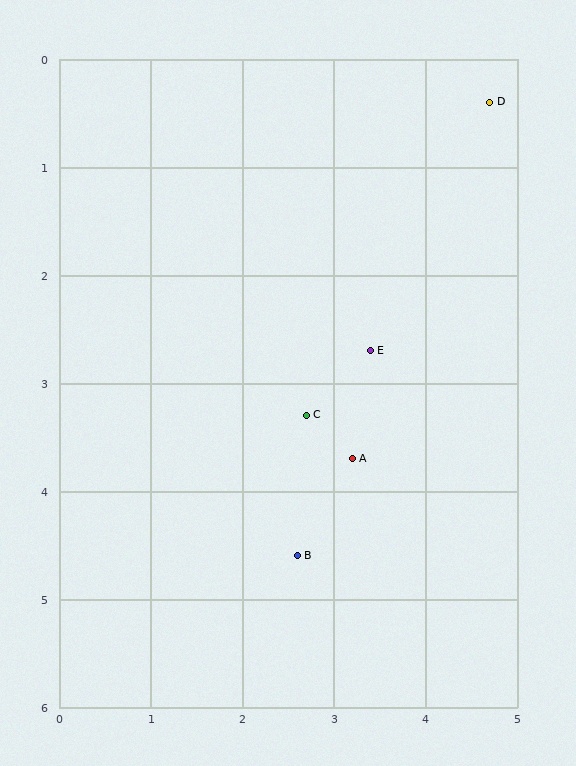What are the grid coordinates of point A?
Point A is at approximately (3.2, 3.7).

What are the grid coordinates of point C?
Point C is at approximately (2.7, 3.3).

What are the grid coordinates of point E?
Point E is at approximately (3.4, 2.7).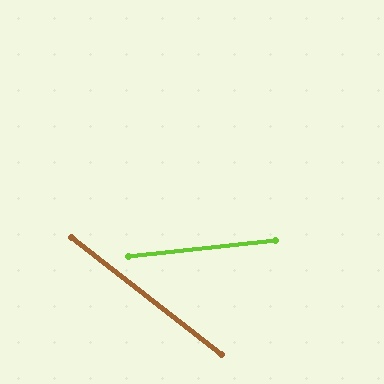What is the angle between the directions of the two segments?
Approximately 44 degrees.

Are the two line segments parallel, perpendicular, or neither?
Neither parallel nor perpendicular — they differ by about 44°.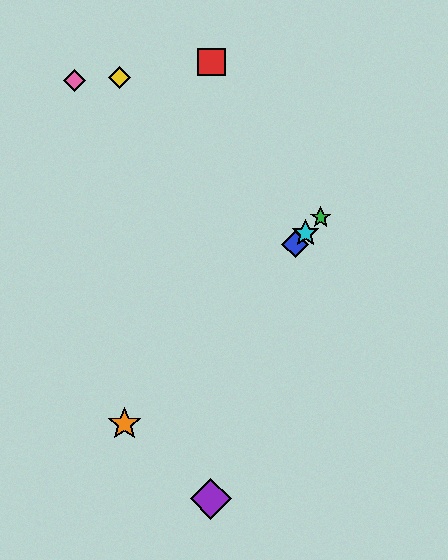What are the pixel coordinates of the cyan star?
The cyan star is at (306, 233).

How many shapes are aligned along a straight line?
4 shapes (the blue diamond, the green star, the orange star, the cyan star) are aligned along a straight line.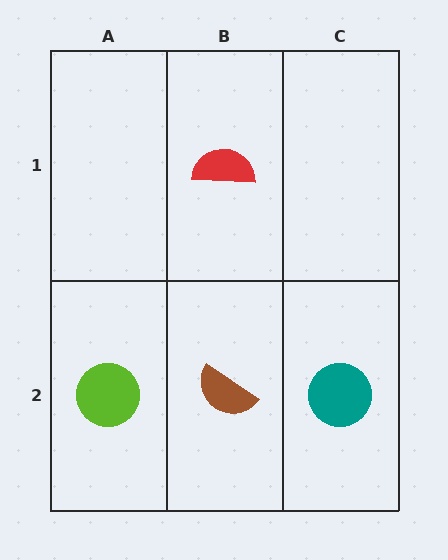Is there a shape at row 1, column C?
No, that cell is empty.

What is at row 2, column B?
A brown semicircle.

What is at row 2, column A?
A lime circle.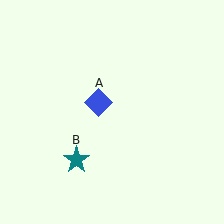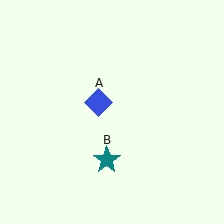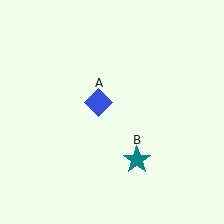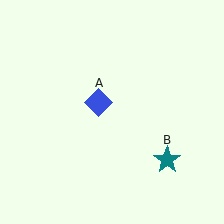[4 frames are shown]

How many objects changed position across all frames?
1 object changed position: teal star (object B).